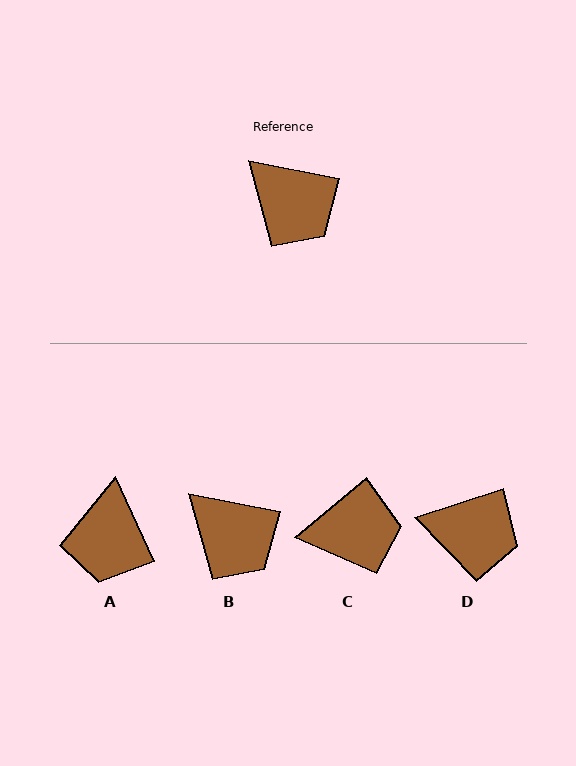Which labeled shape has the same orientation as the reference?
B.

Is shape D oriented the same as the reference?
No, it is off by about 29 degrees.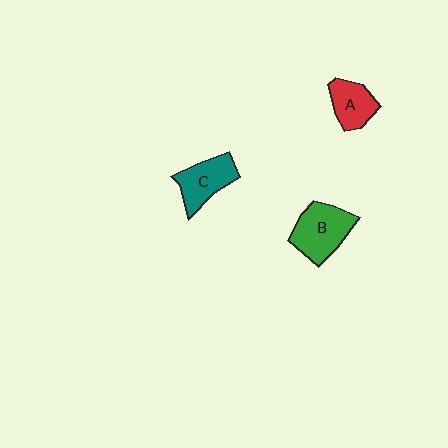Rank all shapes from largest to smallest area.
From largest to smallest: B (green), C (teal), A (red).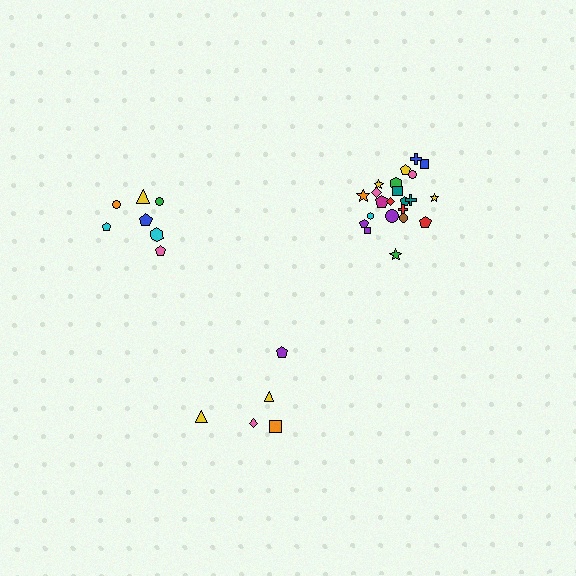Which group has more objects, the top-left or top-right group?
The top-right group.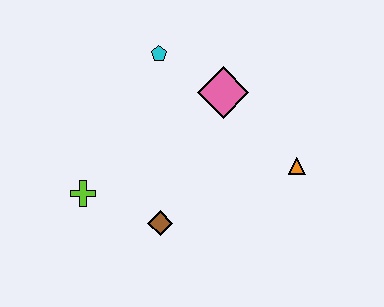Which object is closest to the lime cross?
The brown diamond is closest to the lime cross.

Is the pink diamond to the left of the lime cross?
No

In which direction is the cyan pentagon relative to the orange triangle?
The cyan pentagon is to the left of the orange triangle.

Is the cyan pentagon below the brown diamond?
No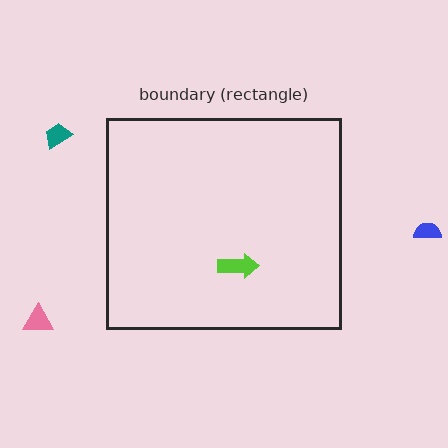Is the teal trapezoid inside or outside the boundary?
Outside.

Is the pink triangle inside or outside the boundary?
Outside.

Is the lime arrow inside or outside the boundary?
Inside.